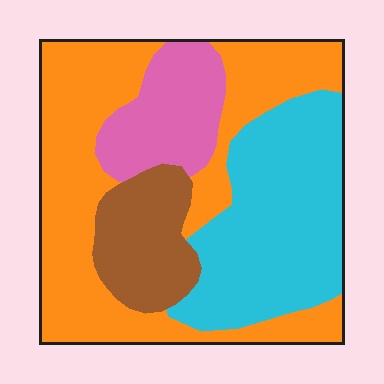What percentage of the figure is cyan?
Cyan covers 30% of the figure.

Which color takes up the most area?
Orange, at roughly 45%.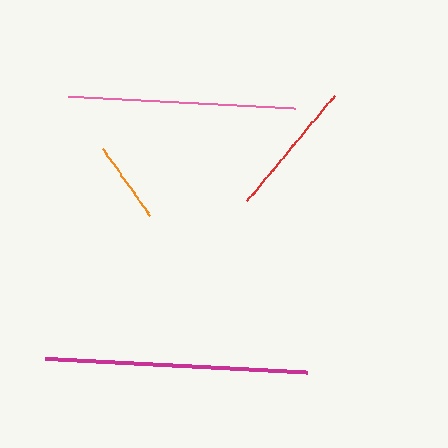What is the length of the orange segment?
The orange segment is approximately 83 pixels long.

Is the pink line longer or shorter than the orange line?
The pink line is longer than the orange line.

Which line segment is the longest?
The magenta line is the longest at approximately 262 pixels.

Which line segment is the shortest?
The orange line is the shortest at approximately 83 pixels.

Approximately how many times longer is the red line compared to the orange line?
The red line is approximately 1.6 times the length of the orange line.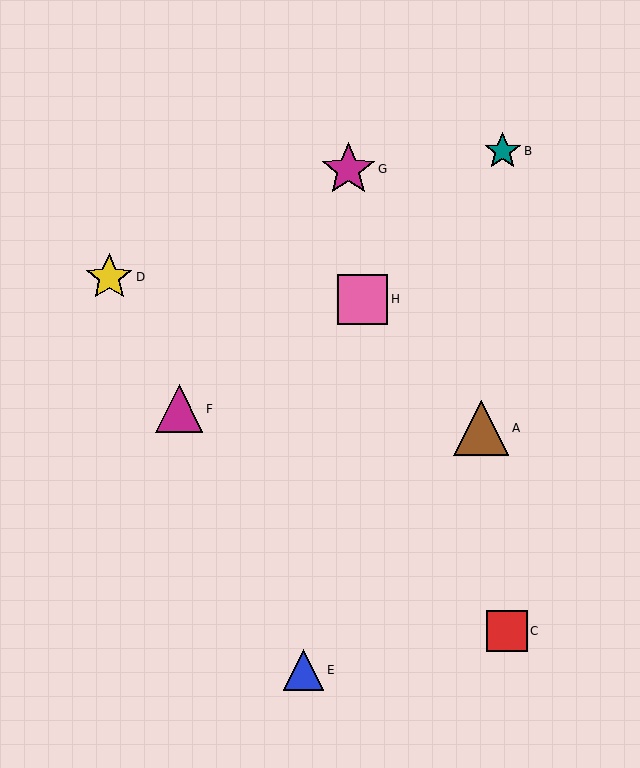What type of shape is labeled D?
Shape D is a yellow star.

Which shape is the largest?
The brown triangle (labeled A) is the largest.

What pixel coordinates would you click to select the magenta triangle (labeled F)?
Click at (179, 409) to select the magenta triangle F.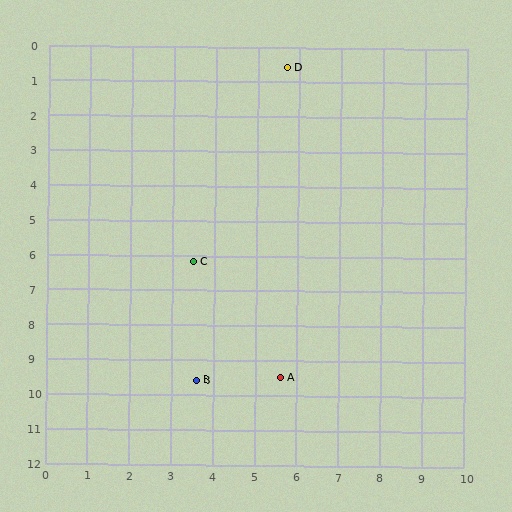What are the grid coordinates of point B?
Point B is at approximately (3.6, 9.6).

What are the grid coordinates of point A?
Point A is at approximately (5.6, 9.5).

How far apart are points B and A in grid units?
Points B and A are about 2.0 grid units apart.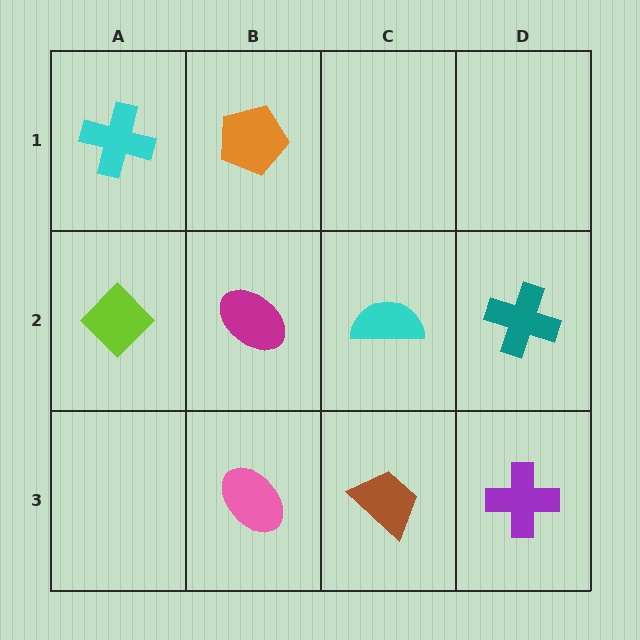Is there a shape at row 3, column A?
No, that cell is empty.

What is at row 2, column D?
A teal cross.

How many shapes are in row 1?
2 shapes.